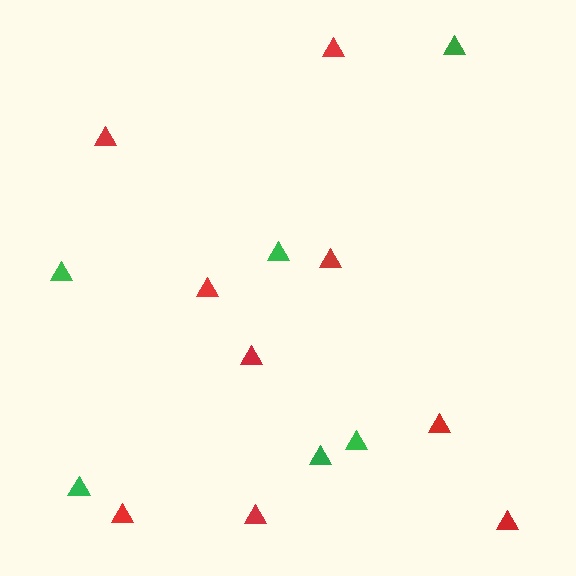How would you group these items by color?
There are 2 groups: one group of green triangles (6) and one group of red triangles (9).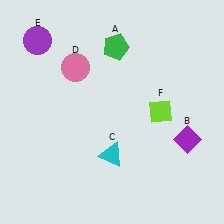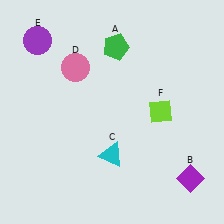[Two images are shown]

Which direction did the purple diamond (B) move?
The purple diamond (B) moved down.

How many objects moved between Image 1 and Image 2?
1 object moved between the two images.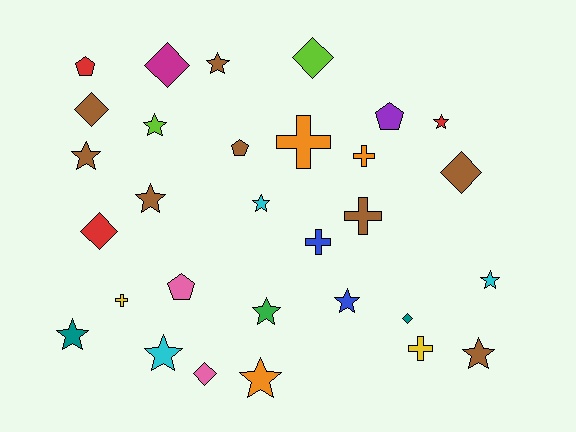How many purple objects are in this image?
There is 1 purple object.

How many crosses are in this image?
There are 6 crosses.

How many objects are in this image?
There are 30 objects.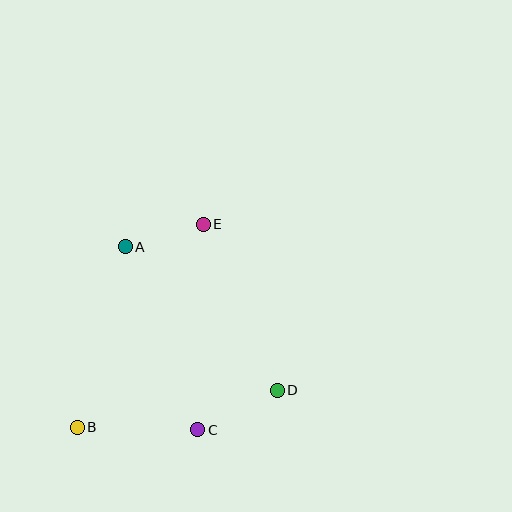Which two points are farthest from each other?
Points B and E are farthest from each other.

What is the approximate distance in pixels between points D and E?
The distance between D and E is approximately 182 pixels.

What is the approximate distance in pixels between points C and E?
The distance between C and E is approximately 206 pixels.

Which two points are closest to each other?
Points A and E are closest to each other.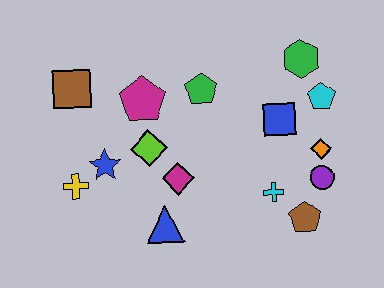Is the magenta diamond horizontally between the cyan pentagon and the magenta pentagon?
Yes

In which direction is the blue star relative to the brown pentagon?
The blue star is to the left of the brown pentagon.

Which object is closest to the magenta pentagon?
The lime diamond is closest to the magenta pentagon.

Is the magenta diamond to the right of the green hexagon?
No